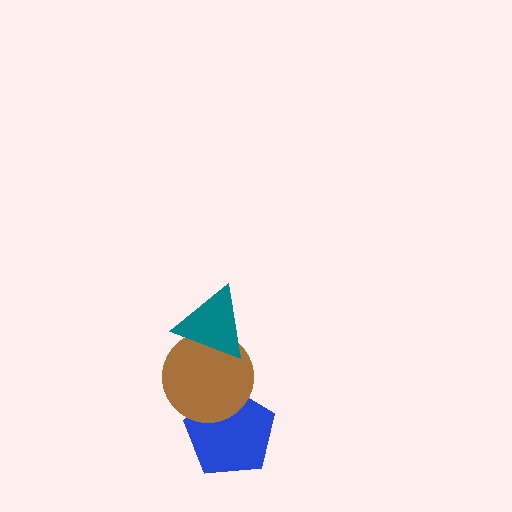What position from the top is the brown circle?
The brown circle is 2nd from the top.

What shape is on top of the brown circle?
The teal triangle is on top of the brown circle.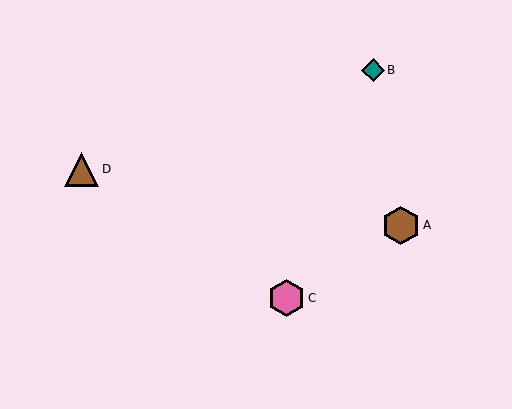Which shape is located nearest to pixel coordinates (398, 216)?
The brown hexagon (labeled A) at (401, 225) is nearest to that location.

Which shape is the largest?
The brown hexagon (labeled A) is the largest.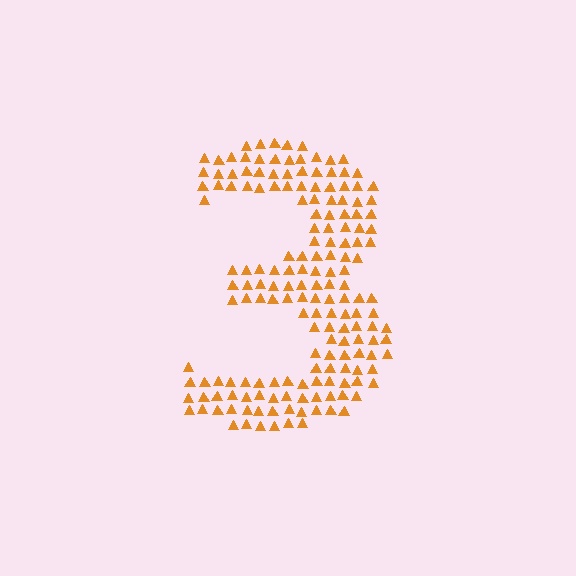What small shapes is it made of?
It is made of small triangles.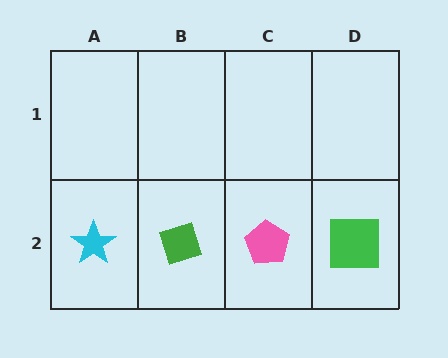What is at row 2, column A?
A cyan star.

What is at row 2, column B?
A green diamond.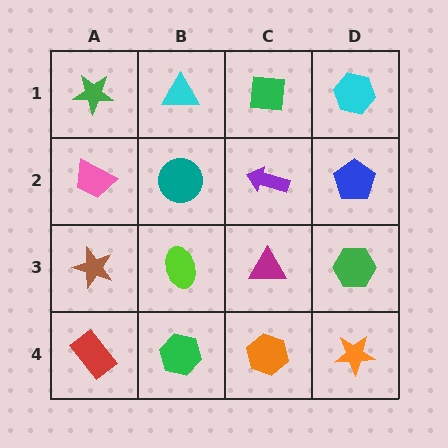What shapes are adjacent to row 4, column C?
A magenta triangle (row 3, column C), a green hexagon (row 4, column B), an orange star (row 4, column D).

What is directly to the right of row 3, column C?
A green hexagon.